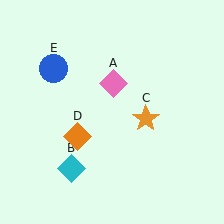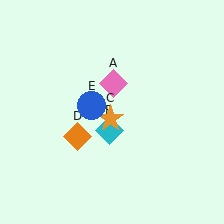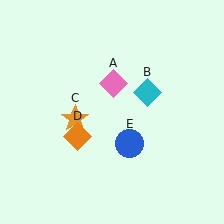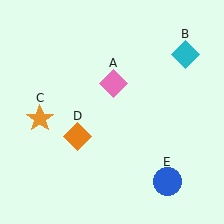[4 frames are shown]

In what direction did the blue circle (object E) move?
The blue circle (object E) moved down and to the right.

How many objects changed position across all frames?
3 objects changed position: cyan diamond (object B), orange star (object C), blue circle (object E).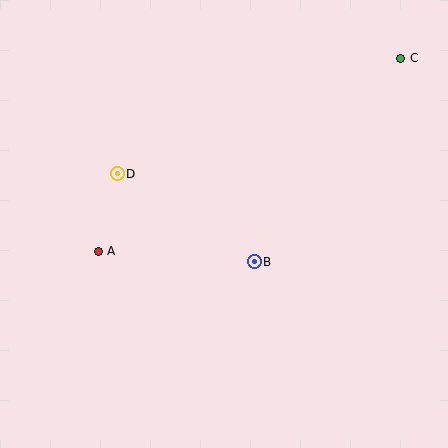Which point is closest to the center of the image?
Point B at (254, 262) is closest to the center.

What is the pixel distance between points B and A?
The distance between B and A is 157 pixels.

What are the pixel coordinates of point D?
Point D is at (117, 174).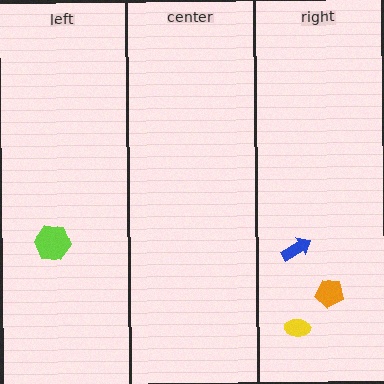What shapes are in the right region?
The blue arrow, the yellow ellipse, the orange pentagon.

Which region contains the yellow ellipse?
The right region.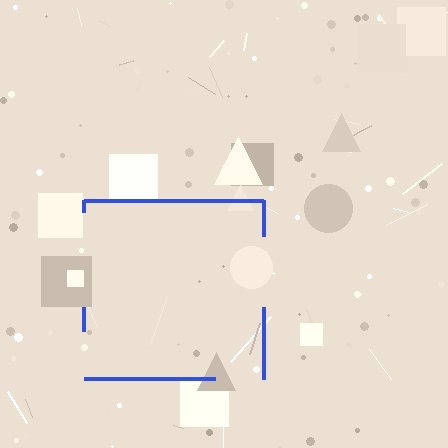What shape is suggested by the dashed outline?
The dashed outline suggests a square.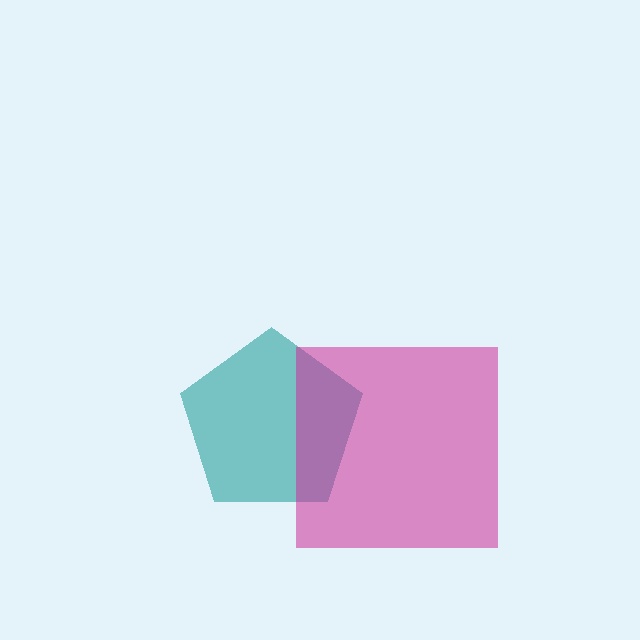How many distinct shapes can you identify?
There are 2 distinct shapes: a teal pentagon, a magenta square.